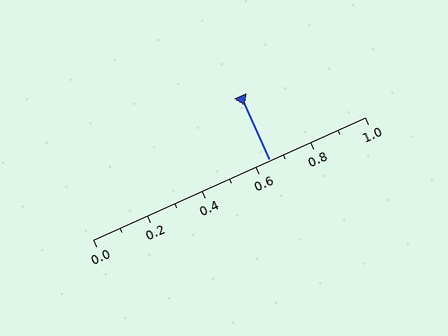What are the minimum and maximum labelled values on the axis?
The axis runs from 0.0 to 1.0.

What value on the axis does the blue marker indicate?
The marker indicates approximately 0.65.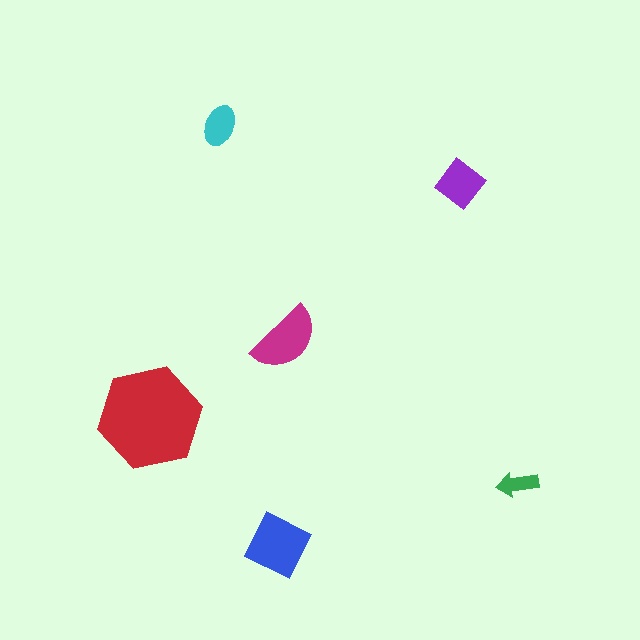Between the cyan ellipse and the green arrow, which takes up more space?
The cyan ellipse.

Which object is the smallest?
The green arrow.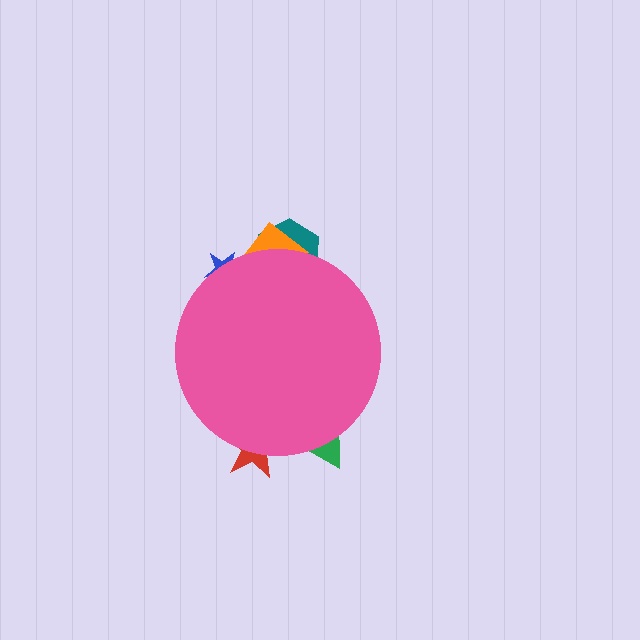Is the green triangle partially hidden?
Yes, the green triangle is partially hidden behind the pink circle.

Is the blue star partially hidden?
Yes, the blue star is partially hidden behind the pink circle.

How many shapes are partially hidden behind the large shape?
6 shapes are partially hidden.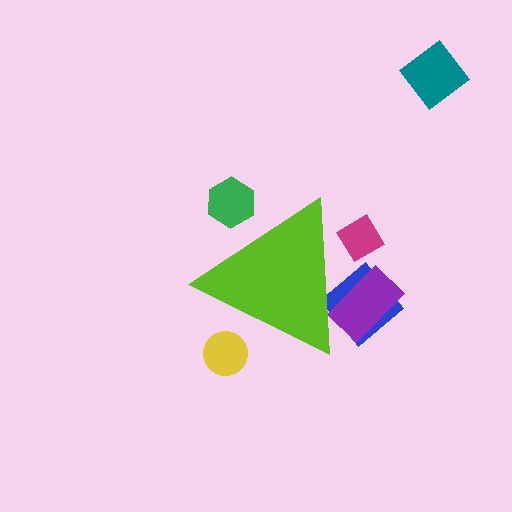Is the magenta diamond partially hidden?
Yes, the magenta diamond is partially hidden behind the lime triangle.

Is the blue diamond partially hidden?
Yes, the blue diamond is partially hidden behind the lime triangle.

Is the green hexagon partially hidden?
Yes, the green hexagon is partially hidden behind the lime triangle.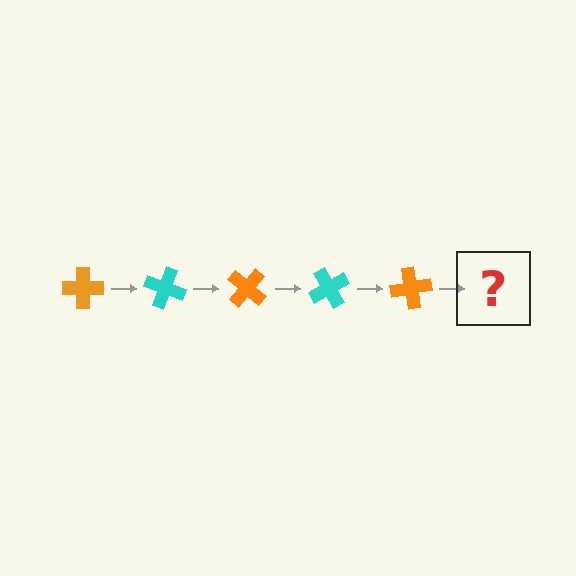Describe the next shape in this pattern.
It should be a cyan cross, rotated 100 degrees from the start.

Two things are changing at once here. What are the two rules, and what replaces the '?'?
The two rules are that it rotates 20 degrees each step and the color cycles through orange and cyan. The '?' should be a cyan cross, rotated 100 degrees from the start.